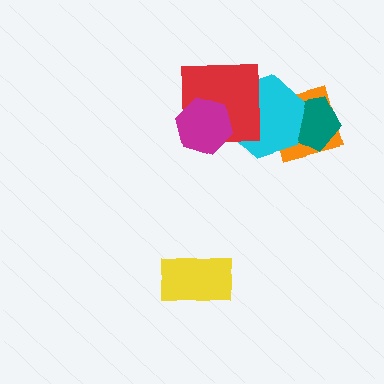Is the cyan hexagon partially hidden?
Yes, it is partially covered by another shape.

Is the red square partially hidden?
Yes, it is partially covered by another shape.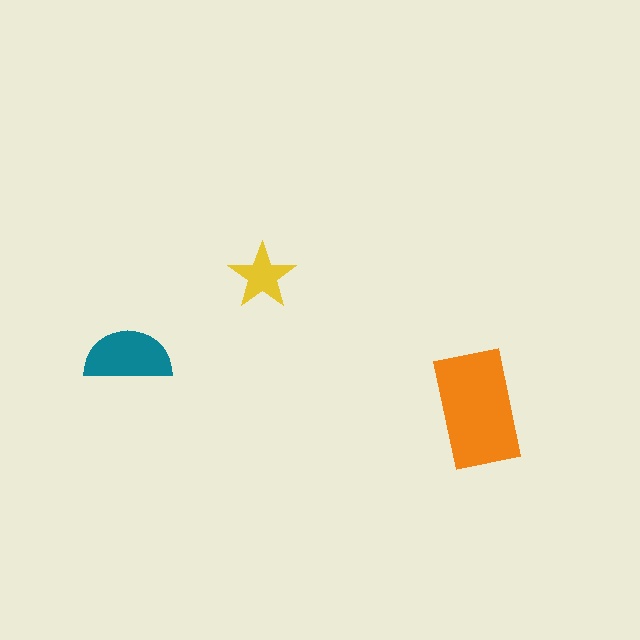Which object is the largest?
The orange rectangle.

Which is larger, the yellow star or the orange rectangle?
The orange rectangle.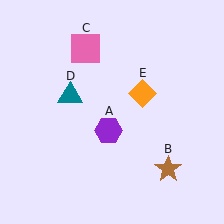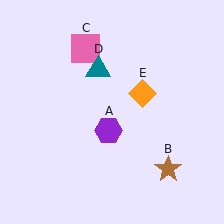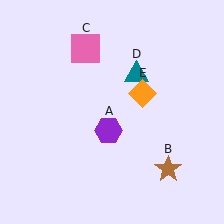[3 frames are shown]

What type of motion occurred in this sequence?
The teal triangle (object D) rotated clockwise around the center of the scene.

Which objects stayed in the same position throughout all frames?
Purple hexagon (object A) and brown star (object B) and pink square (object C) and orange diamond (object E) remained stationary.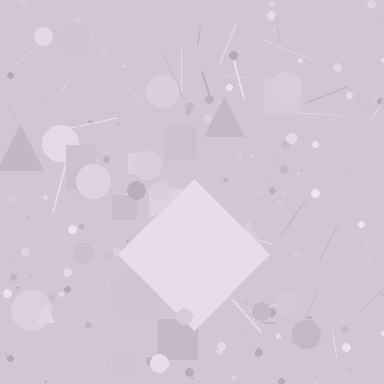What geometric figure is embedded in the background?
A diamond is embedded in the background.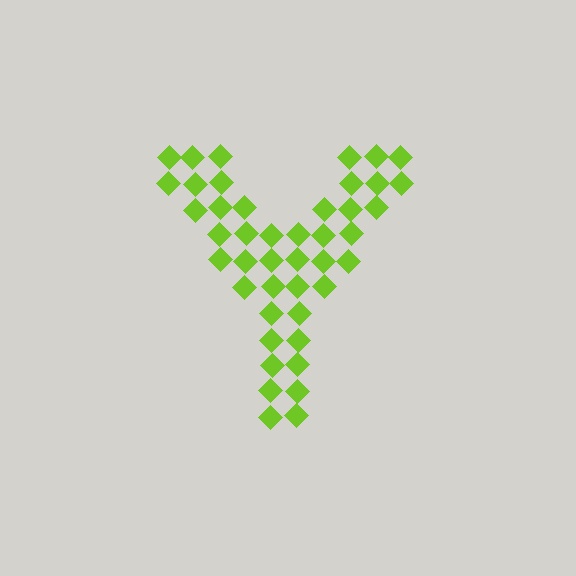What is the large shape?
The large shape is the letter Y.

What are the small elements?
The small elements are diamonds.